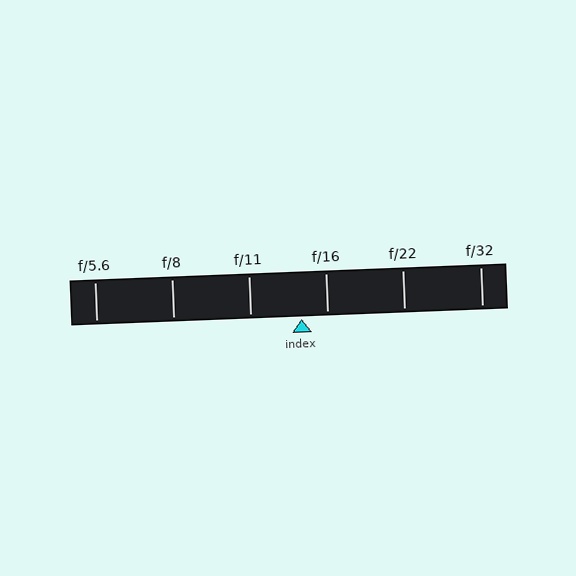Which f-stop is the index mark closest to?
The index mark is closest to f/16.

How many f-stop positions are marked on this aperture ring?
There are 6 f-stop positions marked.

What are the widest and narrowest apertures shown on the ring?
The widest aperture shown is f/5.6 and the narrowest is f/32.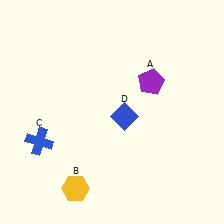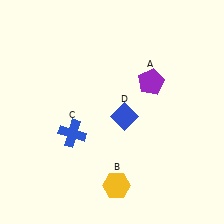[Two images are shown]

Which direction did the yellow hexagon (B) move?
The yellow hexagon (B) moved right.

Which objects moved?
The objects that moved are: the yellow hexagon (B), the blue cross (C).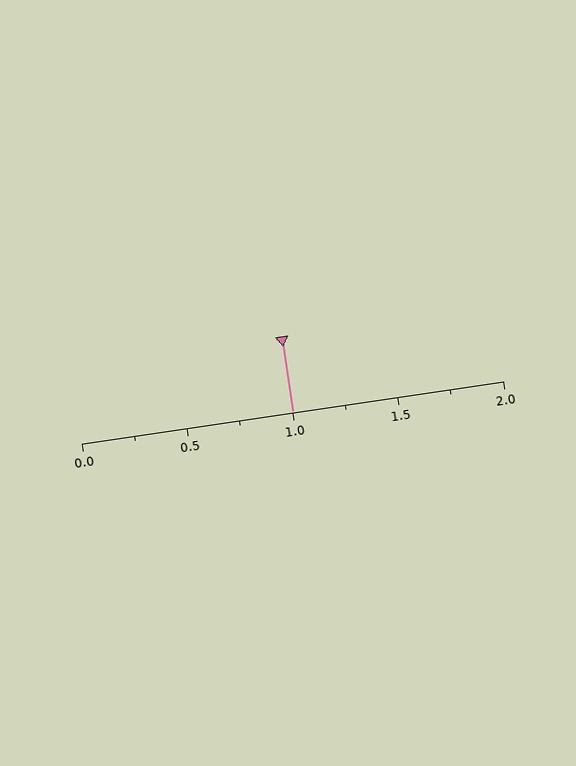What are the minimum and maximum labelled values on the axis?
The axis runs from 0.0 to 2.0.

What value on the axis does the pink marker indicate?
The marker indicates approximately 1.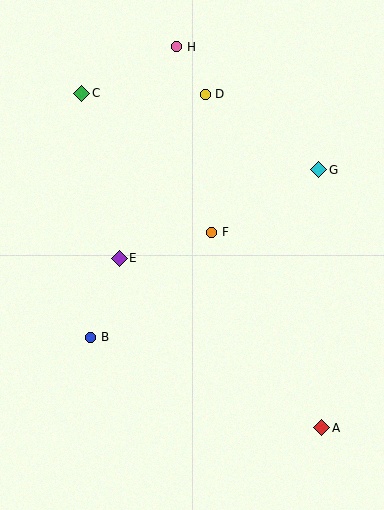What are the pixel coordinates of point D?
Point D is at (205, 94).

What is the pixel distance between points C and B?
The distance between C and B is 244 pixels.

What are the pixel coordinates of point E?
Point E is at (119, 258).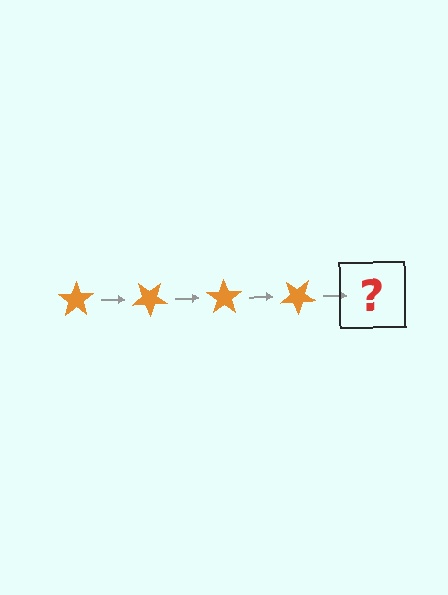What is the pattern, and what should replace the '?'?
The pattern is that the star rotates 35 degrees each step. The '?' should be an orange star rotated 140 degrees.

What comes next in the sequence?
The next element should be an orange star rotated 140 degrees.